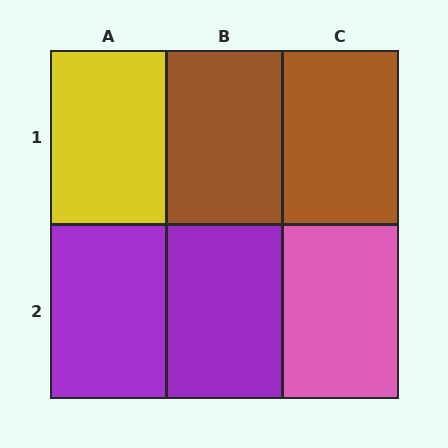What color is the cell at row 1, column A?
Yellow.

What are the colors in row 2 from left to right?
Purple, purple, pink.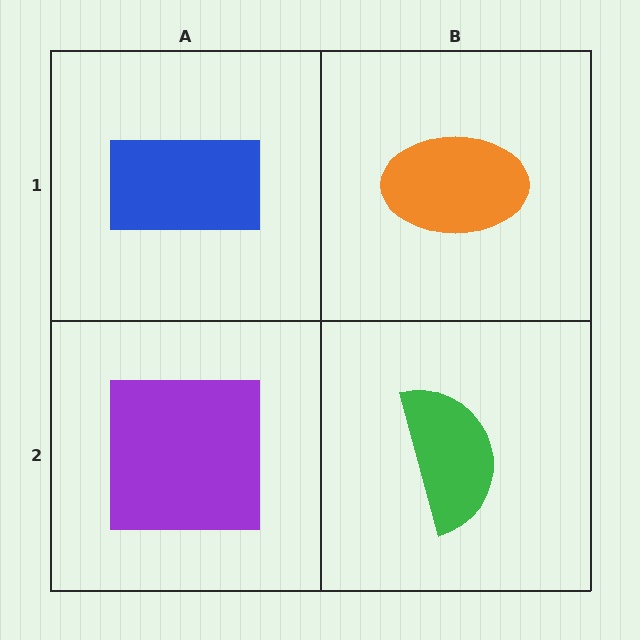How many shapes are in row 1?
2 shapes.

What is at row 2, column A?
A purple square.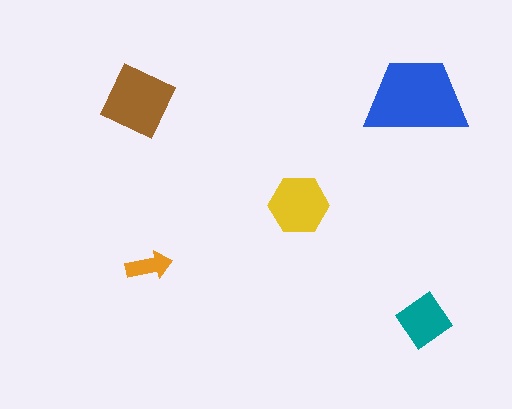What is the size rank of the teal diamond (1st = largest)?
4th.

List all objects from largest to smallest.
The blue trapezoid, the brown square, the yellow hexagon, the teal diamond, the orange arrow.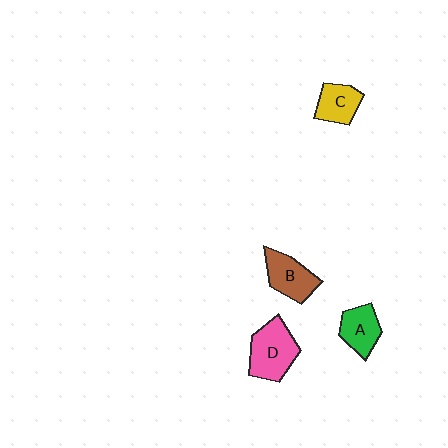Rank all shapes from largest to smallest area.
From largest to smallest: D (pink), B (brown), A (green), C (yellow).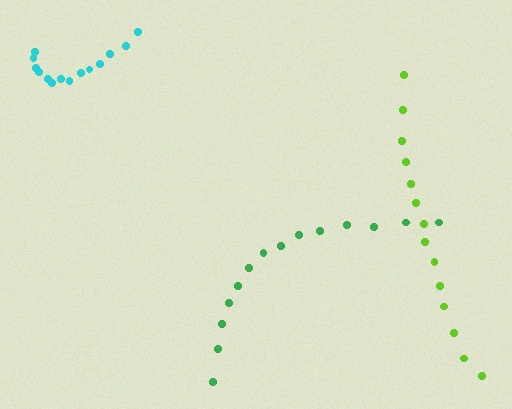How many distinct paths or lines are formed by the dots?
There are 3 distinct paths.